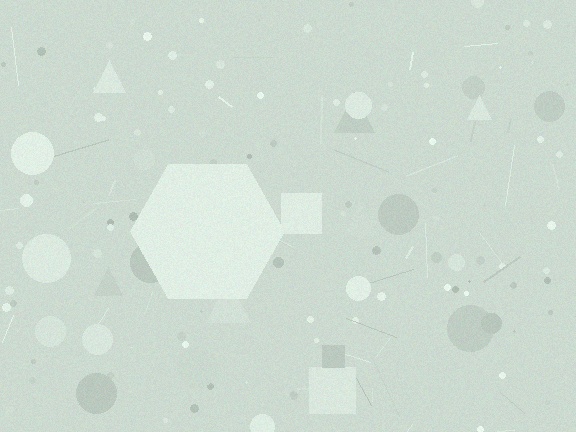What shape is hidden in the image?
A hexagon is hidden in the image.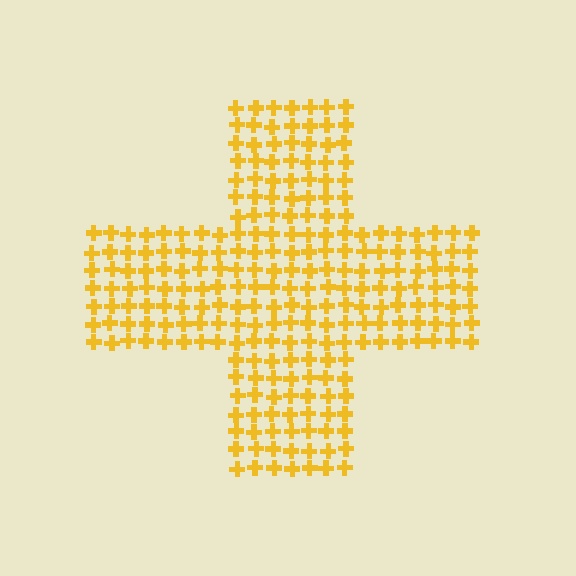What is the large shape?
The large shape is a cross.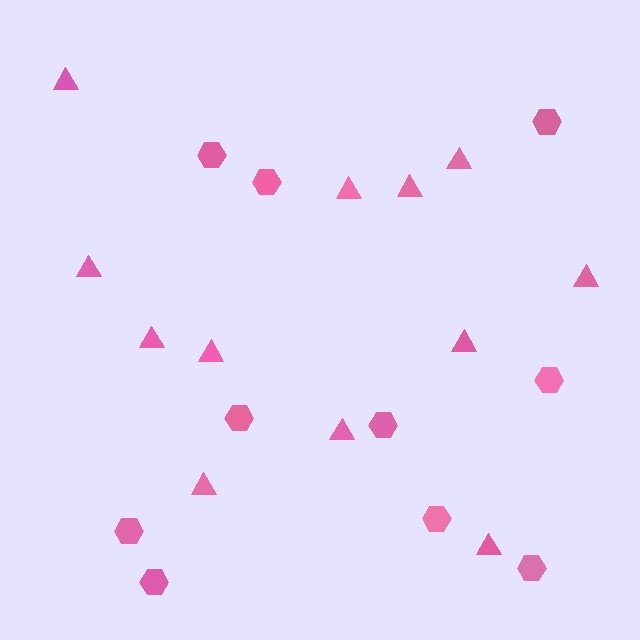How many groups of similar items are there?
There are 2 groups: one group of hexagons (10) and one group of triangles (12).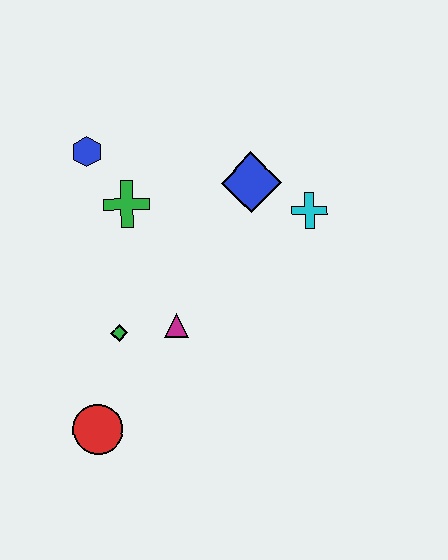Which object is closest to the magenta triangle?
The green diamond is closest to the magenta triangle.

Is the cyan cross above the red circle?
Yes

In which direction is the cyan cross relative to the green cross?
The cyan cross is to the right of the green cross.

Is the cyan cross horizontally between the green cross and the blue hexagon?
No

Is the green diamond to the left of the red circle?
No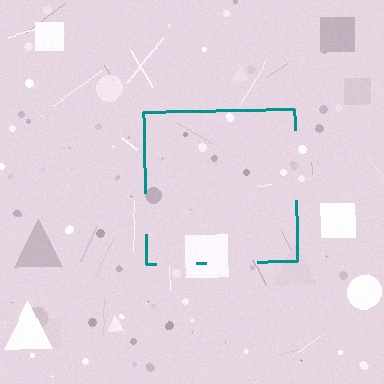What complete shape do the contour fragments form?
The contour fragments form a square.